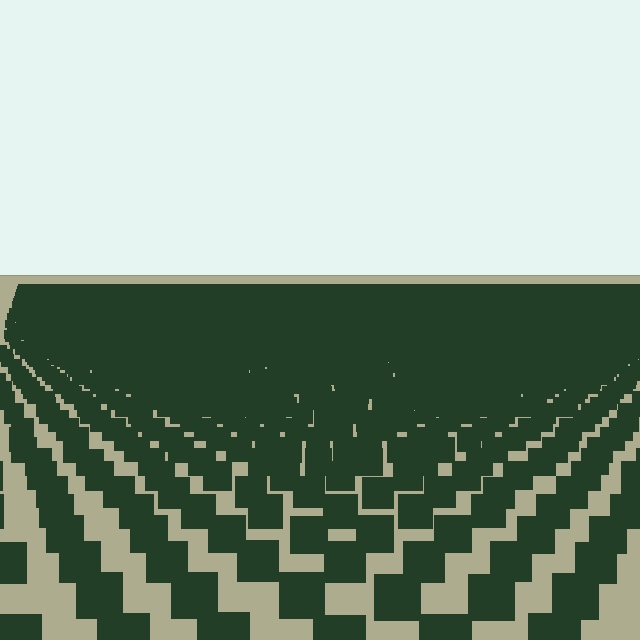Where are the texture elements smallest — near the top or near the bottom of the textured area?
Near the top.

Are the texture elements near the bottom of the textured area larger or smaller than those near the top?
Larger. Near the bottom, elements are closer to the viewer and appear at a bigger on-screen size.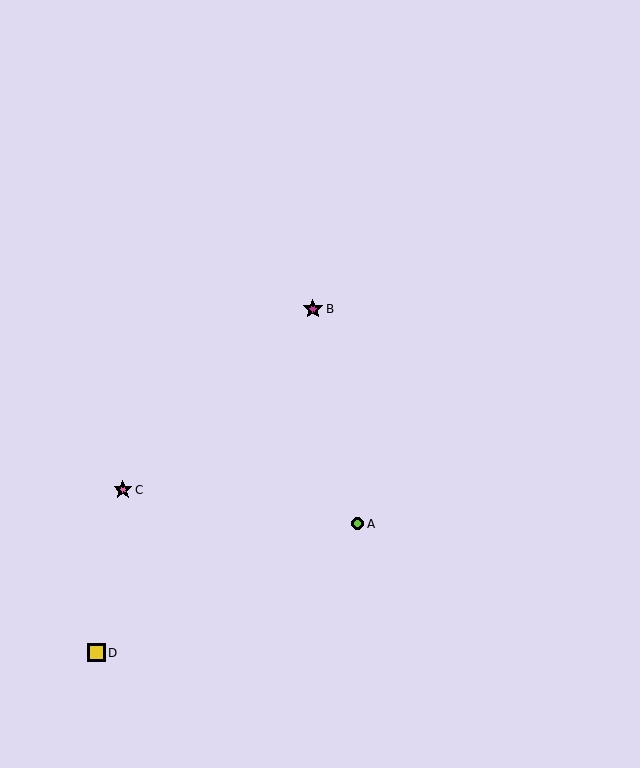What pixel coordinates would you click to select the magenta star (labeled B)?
Click at (313, 309) to select the magenta star B.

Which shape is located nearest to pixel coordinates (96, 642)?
The yellow square (labeled D) at (96, 653) is nearest to that location.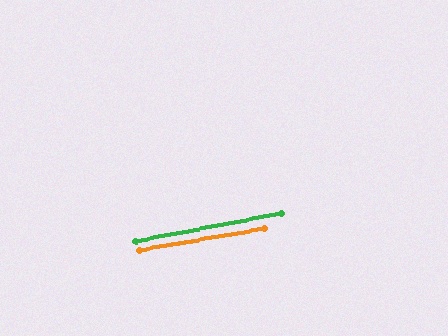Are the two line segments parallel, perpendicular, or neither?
Parallel — their directions differ by only 0.9°.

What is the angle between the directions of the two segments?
Approximately 1 degree.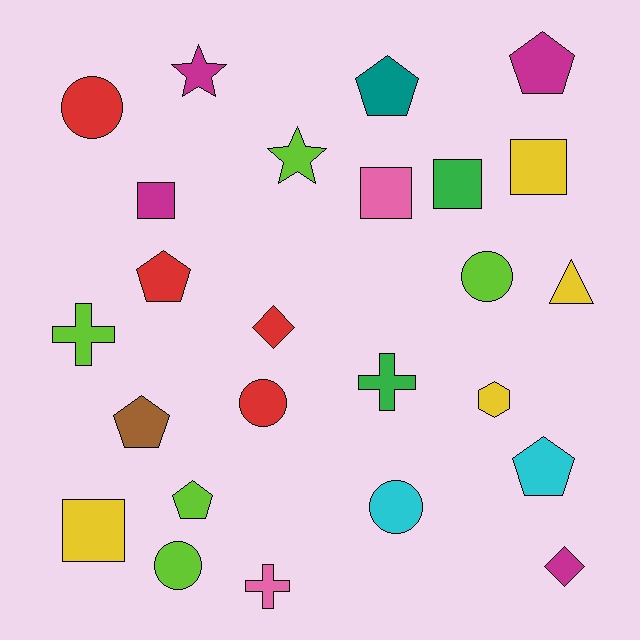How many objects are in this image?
There are 25 objects.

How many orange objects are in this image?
There are no orange objects.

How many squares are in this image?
There are 5 squares.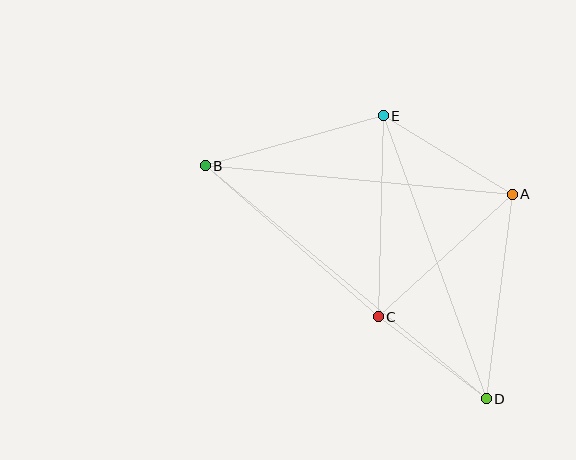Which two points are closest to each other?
Points C and D are closest to each other.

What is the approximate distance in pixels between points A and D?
The distance between A and D is approximately 206 pixels.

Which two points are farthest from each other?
Points B and D are farthest from each other.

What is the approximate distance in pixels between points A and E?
The distance between A and E is approximately 151 pixels.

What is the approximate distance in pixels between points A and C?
The distance between A and C is approximately 181 pixels.